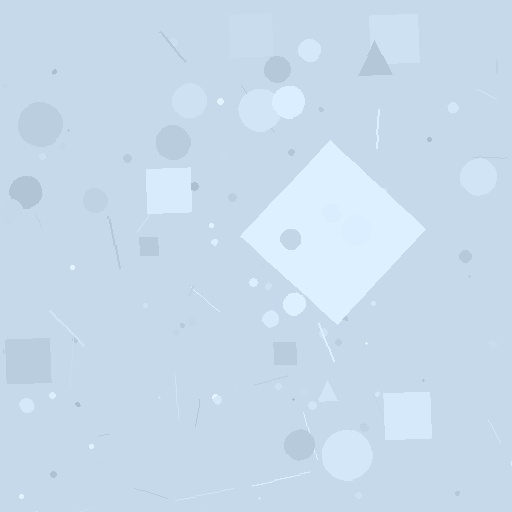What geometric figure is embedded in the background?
A diamond is embedded in the background.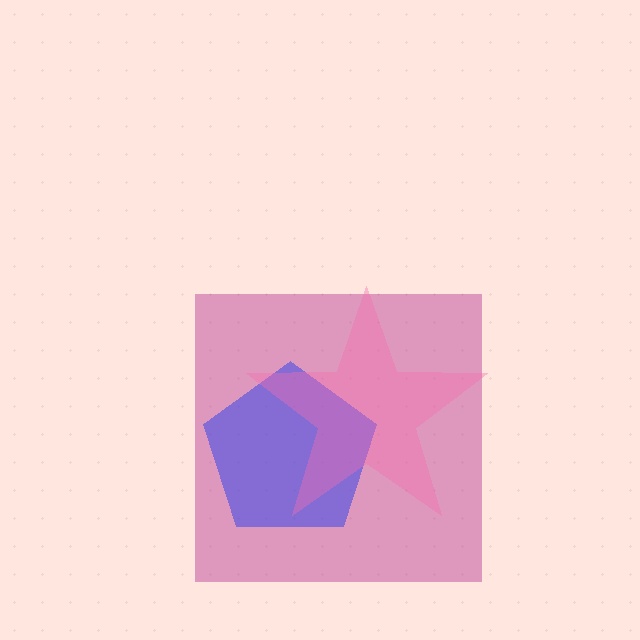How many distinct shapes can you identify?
There are 3 distinct shapes: a magenta square, a blue pentagon, a pink star.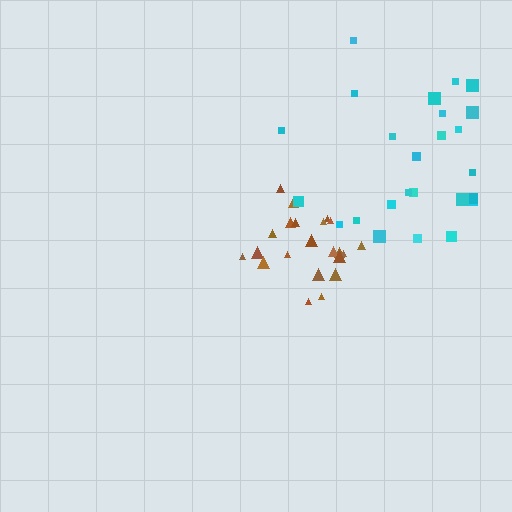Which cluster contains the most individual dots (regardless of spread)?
Cyan (25).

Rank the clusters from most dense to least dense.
brown, cyan.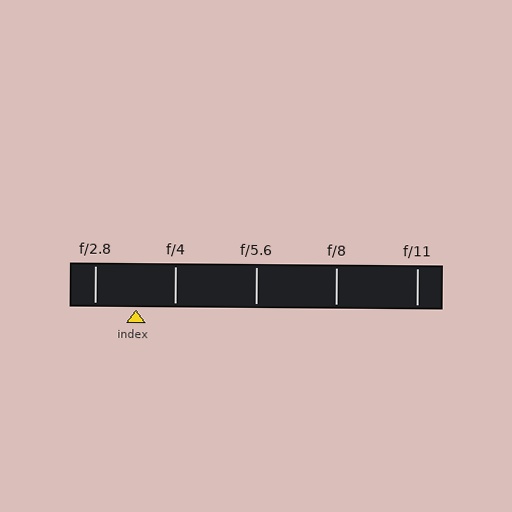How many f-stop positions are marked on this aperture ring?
There are 5 f-stop positions marked.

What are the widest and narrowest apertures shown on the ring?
The widest aperture shown is f/2.8 and the narrowest is f/11.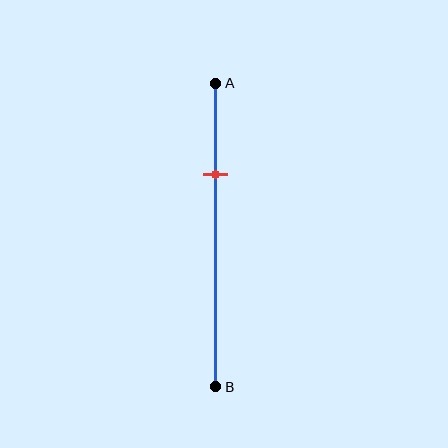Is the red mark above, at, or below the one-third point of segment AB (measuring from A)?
The red mark is above the one-third point of segment AB.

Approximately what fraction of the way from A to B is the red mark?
The red mark is approximately 30% of the way from A to B.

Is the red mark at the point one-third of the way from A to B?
No, the mark is at about 30% from A, not at the 33% one-third point.